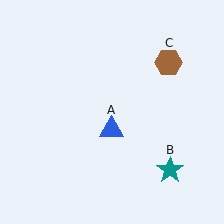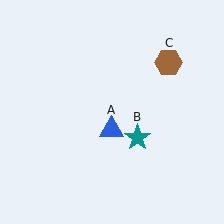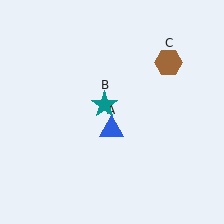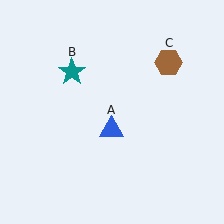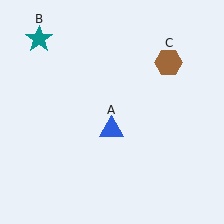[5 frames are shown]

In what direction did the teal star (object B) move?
The teal star (object B) moved up and to the left.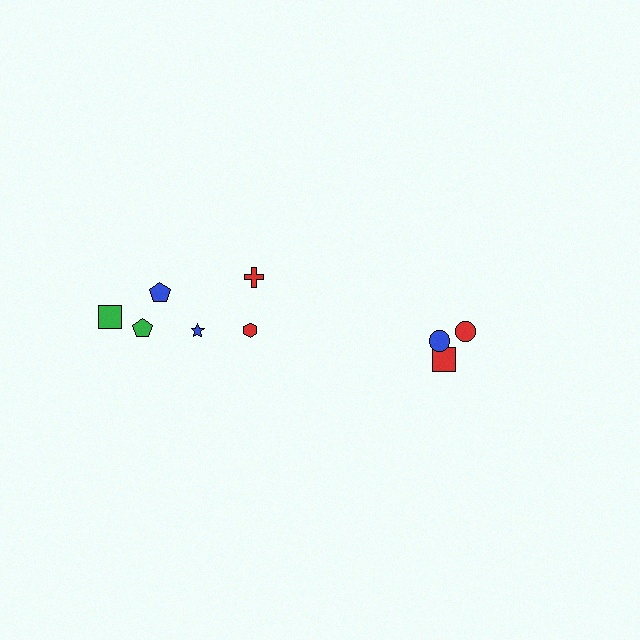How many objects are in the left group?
There are 6 objects.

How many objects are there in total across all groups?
There are 9 objects.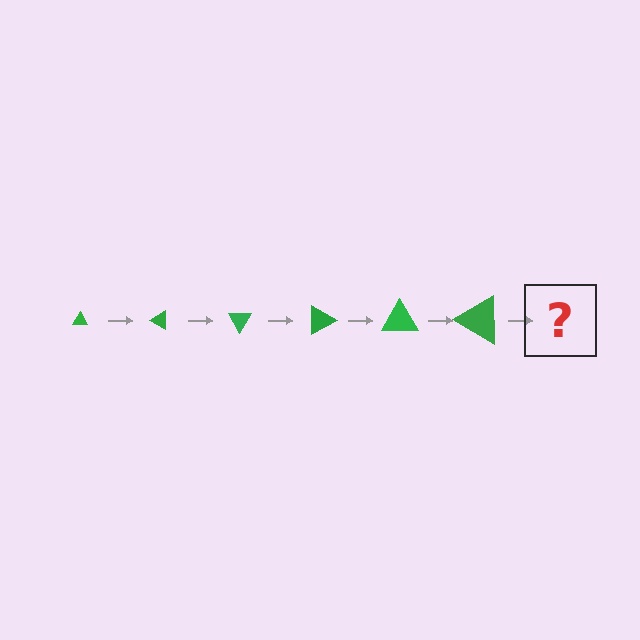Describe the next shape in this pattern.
It should be a triangle, larger than the previous one and rotated 180 degrees from the start.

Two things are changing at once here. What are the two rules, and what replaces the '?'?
The two rules are that the triangle grows larger each step and it rotates 30 degrees each step. The '?' should be a triangle, larger than the previous one and rotated 180 degrees from the start.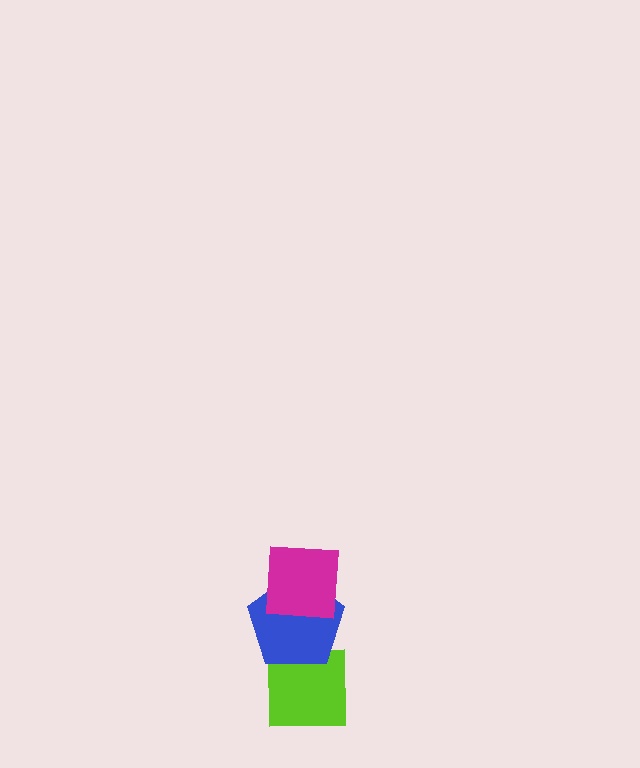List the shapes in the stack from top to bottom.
From top to bottom: the magenta square, the blue pentagon, the lime square.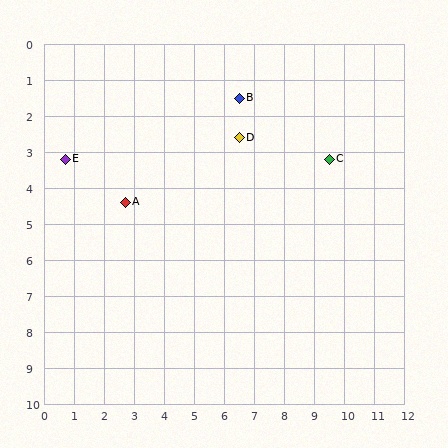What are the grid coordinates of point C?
Point C is at approximately (9.5, 3.2).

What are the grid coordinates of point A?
Point A is at approximately (2.7, 4.4).